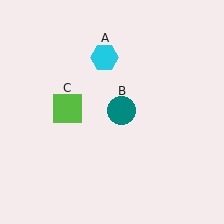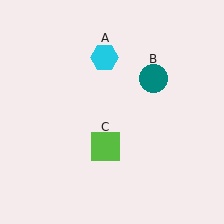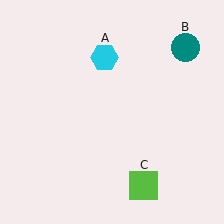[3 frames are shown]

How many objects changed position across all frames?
2 objects changed position: teal circle (object B), lime square (object C).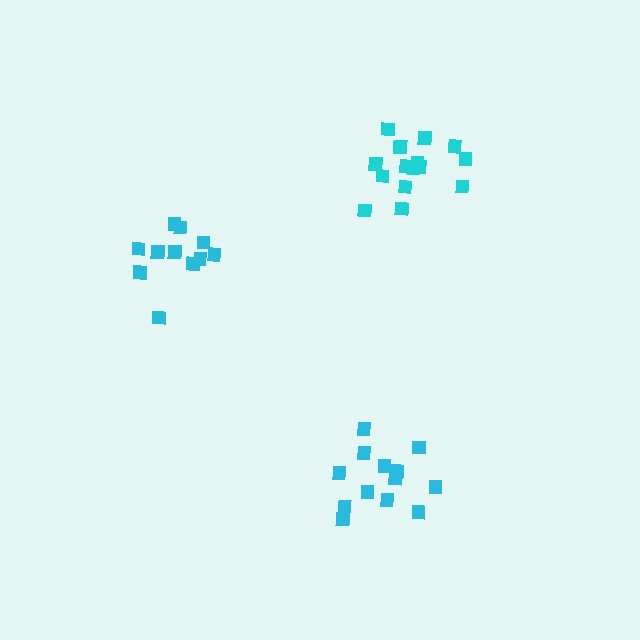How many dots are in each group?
Group 1: 11 dots, Group 2: 15 dots, Group 3: 13 dots (39 total).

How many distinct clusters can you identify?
There are 3 distinct clusters.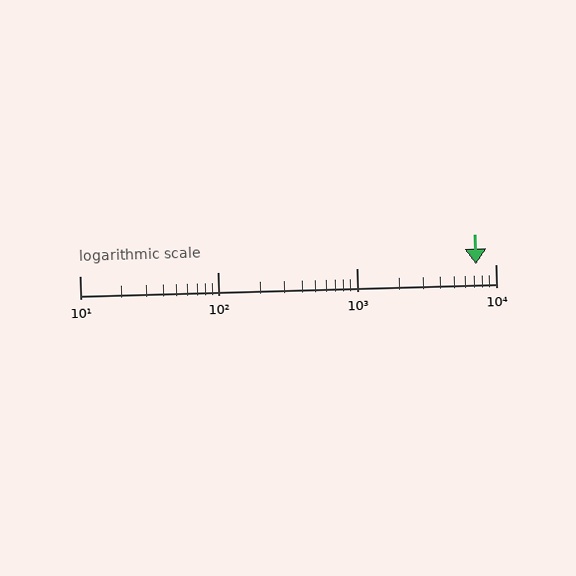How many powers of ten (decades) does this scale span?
The scale spans 3 decades, from 10 to 10000.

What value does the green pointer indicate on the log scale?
The pointer indicates approximately 7200.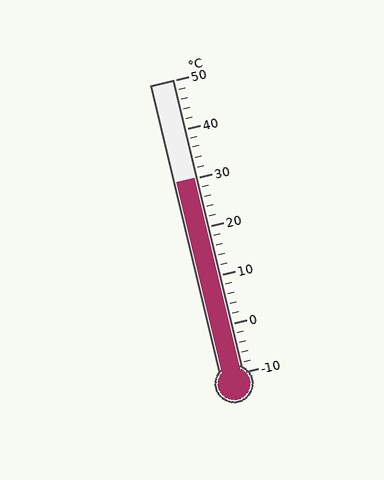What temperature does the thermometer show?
The thermometer shows approximately 30°C.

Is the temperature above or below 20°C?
The temperature is above 20°C.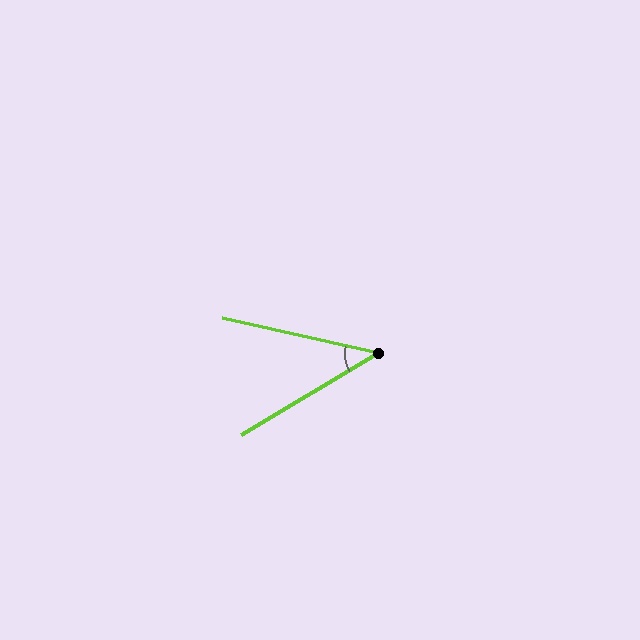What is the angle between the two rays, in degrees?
Approximately 44 degrees.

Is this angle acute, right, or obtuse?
It is acute.